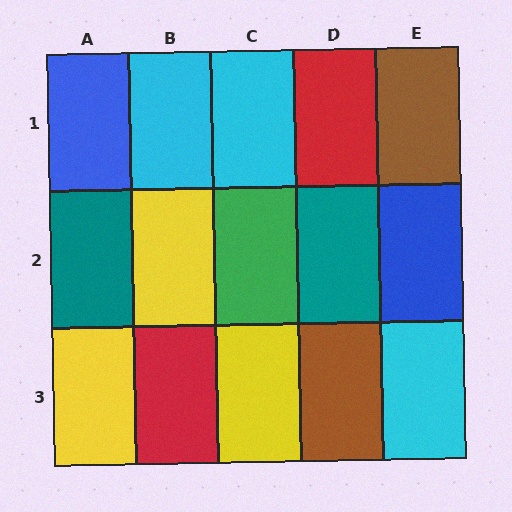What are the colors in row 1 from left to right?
Blue, cyan, cyan, red, brown.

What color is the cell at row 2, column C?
Green.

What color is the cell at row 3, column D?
Brown.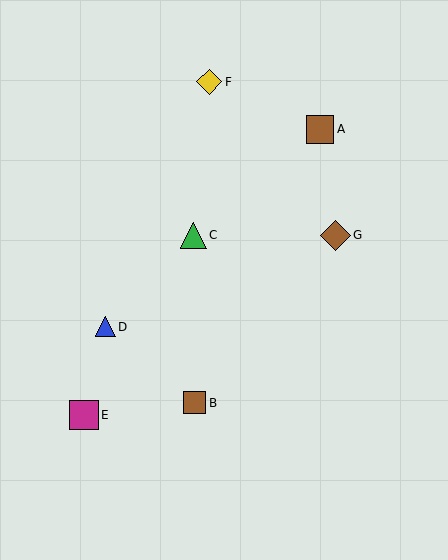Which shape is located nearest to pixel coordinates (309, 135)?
The brown square (labeled A) at (320, 129) is nearest to that location.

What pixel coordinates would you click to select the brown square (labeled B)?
Click at (195, 403) to select the brown square B.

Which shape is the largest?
The brown diamond (labeled G) is the largest.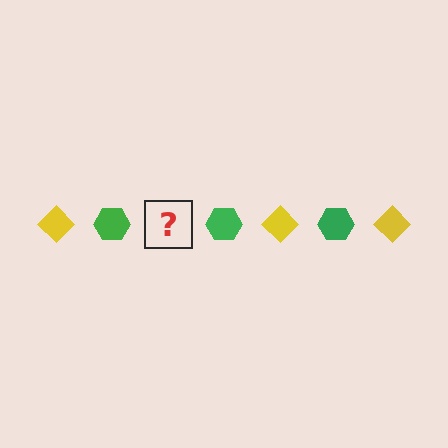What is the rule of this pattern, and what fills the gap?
The rule is that the pattern alternates between yellow diamond and green hexagon. The gap should be filled with a yellow diamond.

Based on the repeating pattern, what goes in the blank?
The blank should be a yellow diamond.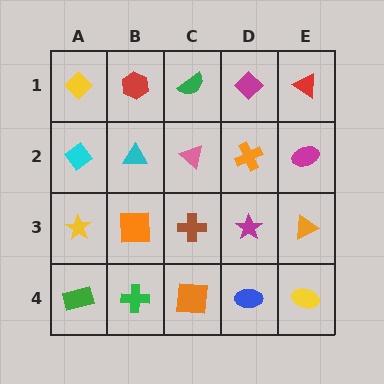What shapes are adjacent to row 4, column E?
An orange triangle (row 3, column E), a blue ellipse (row 4, column D).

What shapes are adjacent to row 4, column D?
A magenta star (row 3, column D), an orange square (row 4, column C), a yellow ellipse (row 4, column E).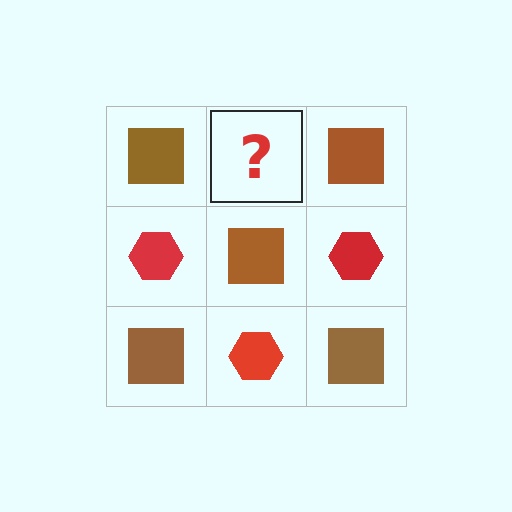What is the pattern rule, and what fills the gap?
The rule is that it alternates brown square and red hexagon in a checkerboard pattern. The gap should be filled with a red hexagon.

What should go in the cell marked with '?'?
The missing cell should contain a red hexagon.